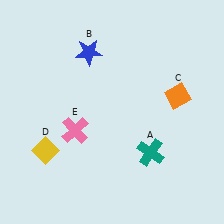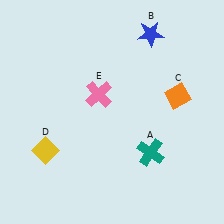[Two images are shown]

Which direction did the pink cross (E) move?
The pink cross (E) moved up.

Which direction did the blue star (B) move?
The blue star (B) moved right.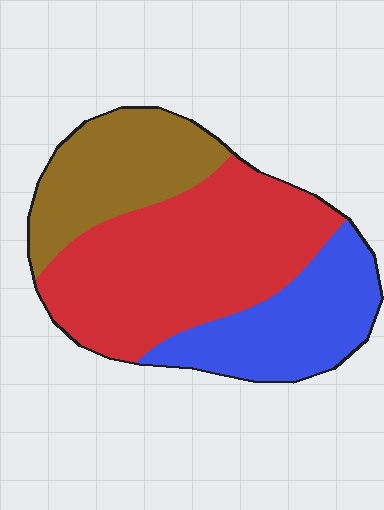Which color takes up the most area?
Red, at roughly 50%.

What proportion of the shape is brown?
Brown takes up about one quarter (1/4) of the shape.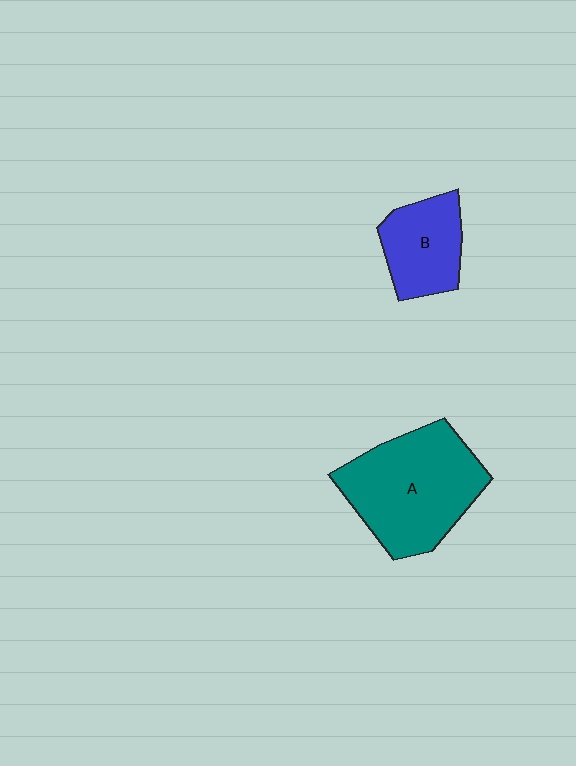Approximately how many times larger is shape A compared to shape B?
Approximately 1.9 times.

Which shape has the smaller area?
Shape B (blue).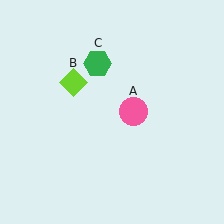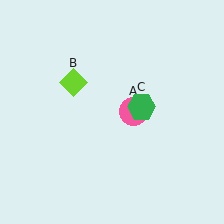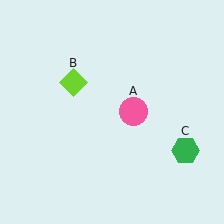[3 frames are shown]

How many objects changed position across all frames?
1 object changed position: green hexagon (object C).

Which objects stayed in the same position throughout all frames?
Pink circle (object A) and lime diamond (object B) remained stationary.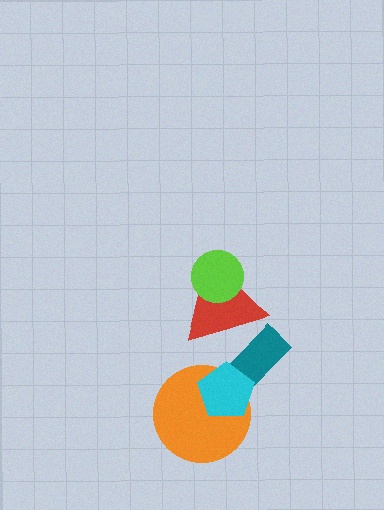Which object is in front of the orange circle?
The cyan pentagon is in front of the orange circle.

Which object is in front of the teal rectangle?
The cyan pentagon is in front of the teal rectangle.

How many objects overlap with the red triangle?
2 objects overlap with the red triangle.